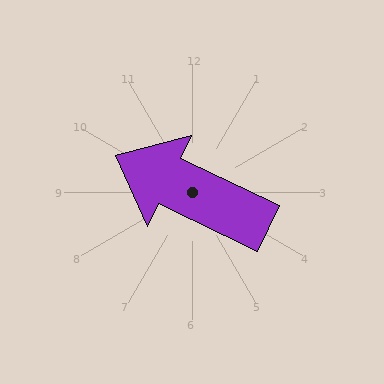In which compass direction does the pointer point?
Northwest.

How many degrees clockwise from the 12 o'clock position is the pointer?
Approximately 296 degrees.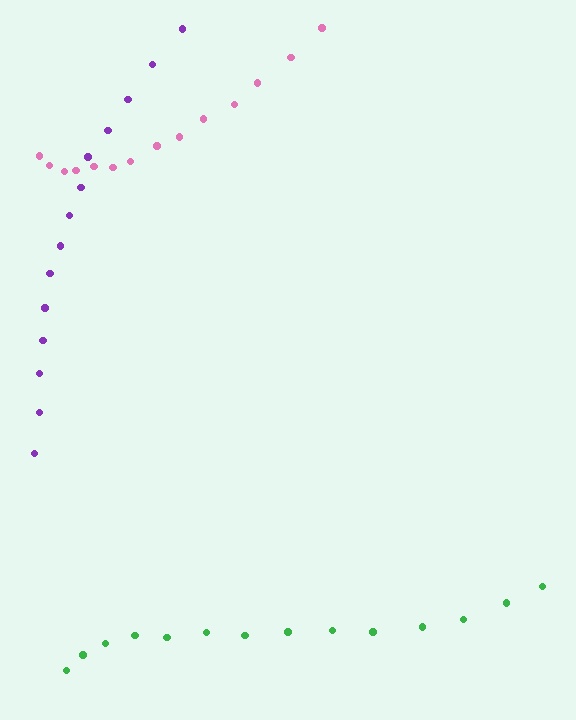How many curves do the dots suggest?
There are 3 distinct paths.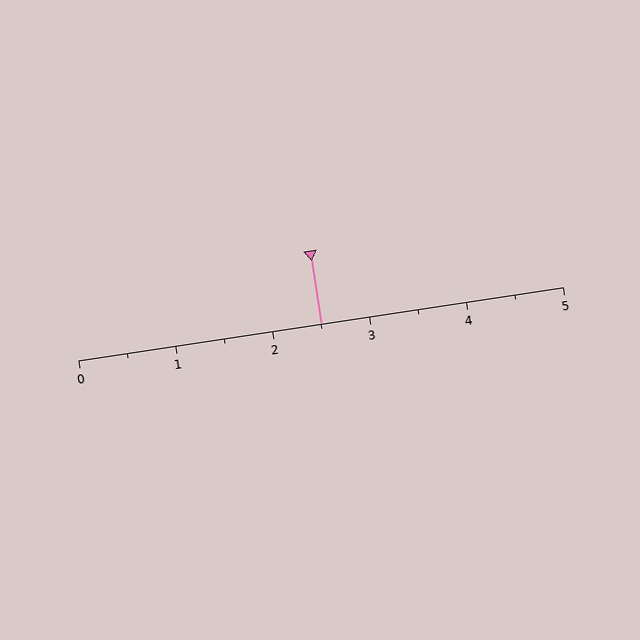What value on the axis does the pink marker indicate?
The marker indicates approximately 2.5.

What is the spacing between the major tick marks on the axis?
The major ticks are spaced 1 apart.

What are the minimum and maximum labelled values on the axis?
The axis runs from 0 to 5.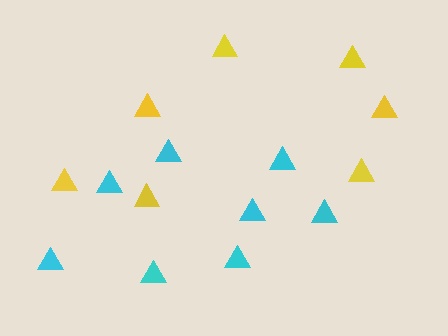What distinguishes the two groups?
There are 2 groups: one group of yellow triangles (7) and one group of cyan triangles (8).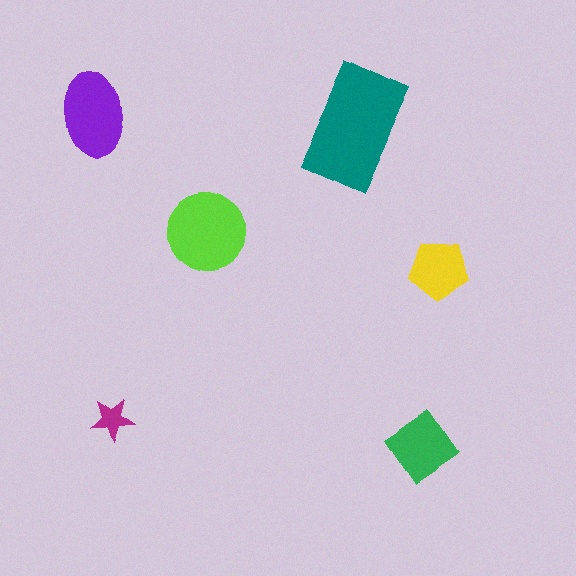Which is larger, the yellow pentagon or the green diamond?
The green diamond.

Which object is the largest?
The teal rectangle.